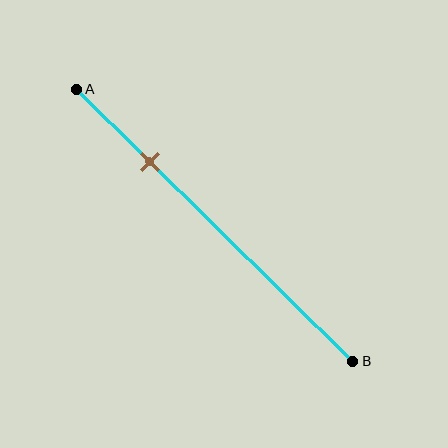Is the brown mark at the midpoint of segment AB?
No, the mark is at about 25% from A, not at the 50% midpoint.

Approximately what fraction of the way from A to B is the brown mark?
The brown mark is approximately 25% of the way from A to B.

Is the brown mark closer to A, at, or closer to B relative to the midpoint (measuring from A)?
The brown mark is closer to point A than the midpoint of segment AB.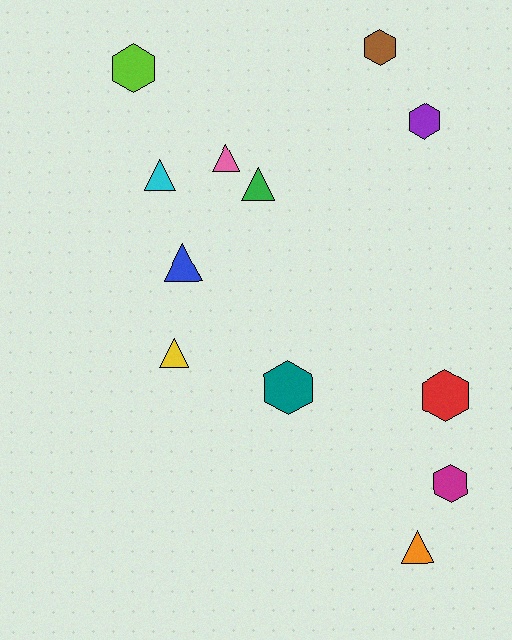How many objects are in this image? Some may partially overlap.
There are 12 objects.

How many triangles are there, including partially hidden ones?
There are 6 triangles.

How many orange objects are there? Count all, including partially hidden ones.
There is 1 orange object.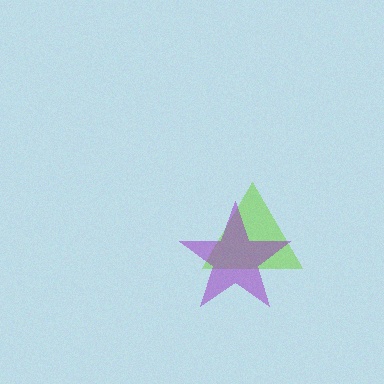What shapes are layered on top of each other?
The layered shapes are: a lime triangle, a purple star.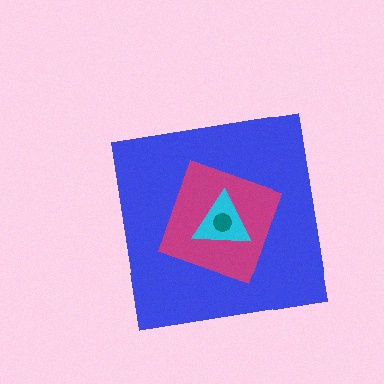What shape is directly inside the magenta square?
The cyan triangle.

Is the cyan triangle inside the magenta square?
Yes.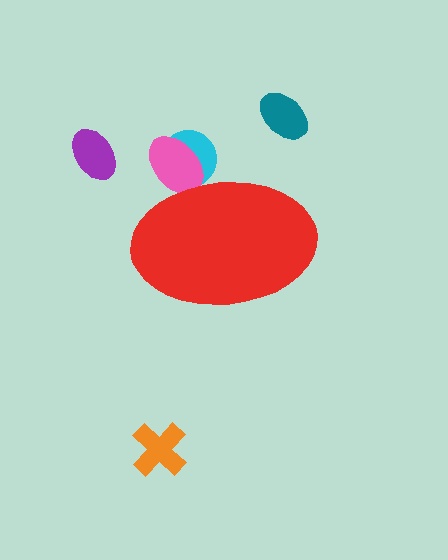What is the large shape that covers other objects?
A red ellipse.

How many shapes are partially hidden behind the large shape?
2 shapes are partially hidden.